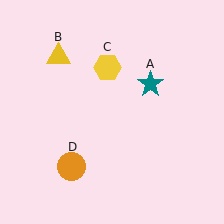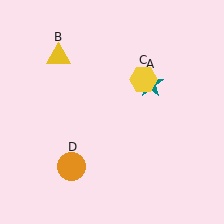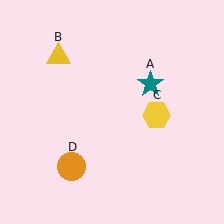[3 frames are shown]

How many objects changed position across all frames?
1 object changed position: yellow hexagon (object C).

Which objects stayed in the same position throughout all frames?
Teal star (object A) and yellow triangle (object B) and orange circle (object D) remained stationary.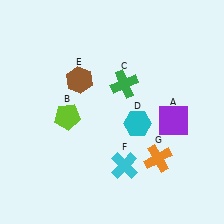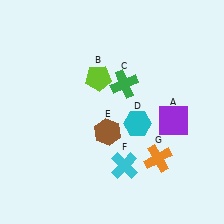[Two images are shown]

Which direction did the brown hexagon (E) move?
The brown hexagon (E) moved down.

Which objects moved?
The objects that moved are: the lime pentagon (B), the brown hexagon (E).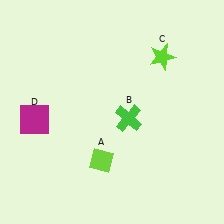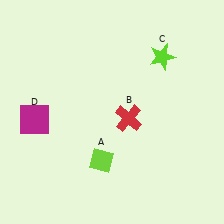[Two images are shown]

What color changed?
The cross (B) changed from green in Image 1 to red in Image 2.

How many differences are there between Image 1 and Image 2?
There is 1 difference between the two images.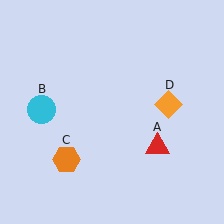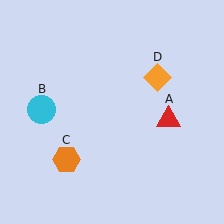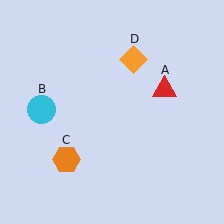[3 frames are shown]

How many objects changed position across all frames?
2 objects changed position: red triangle (object A), orange diamond (object D).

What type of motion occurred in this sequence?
The red triangle (object A), orange diamond (object D) rotated counterclockwise around the center of the scene.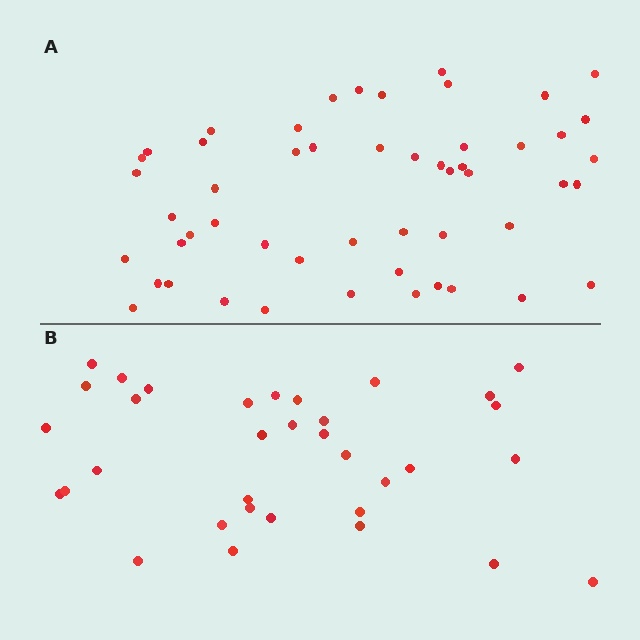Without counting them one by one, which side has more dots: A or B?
Region A (the top region) has more dots.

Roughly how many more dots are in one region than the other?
Region A has approximately 20 more dots than region B.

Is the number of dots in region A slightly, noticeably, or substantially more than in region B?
Region A has substantially more. The ratio is roughly 1.5 to 1.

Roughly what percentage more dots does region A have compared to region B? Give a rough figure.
About 55% more.